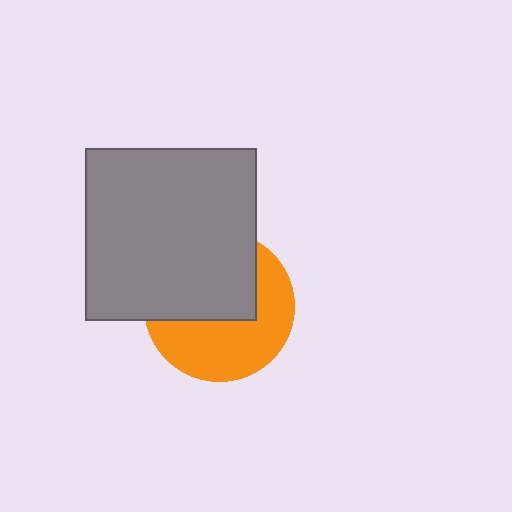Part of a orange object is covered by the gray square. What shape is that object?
It is a circle.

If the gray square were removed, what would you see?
You would see the complete orange circle.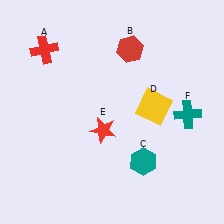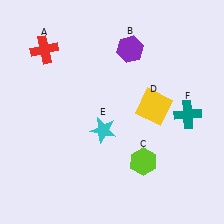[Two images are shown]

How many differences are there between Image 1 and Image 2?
There are 3 differences between the two images.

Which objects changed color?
B changed from red to purple. C changed from teal to lime. E changed from red to cyan.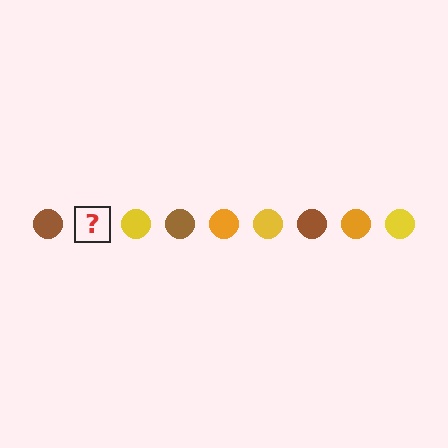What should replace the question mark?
The question mark should be replaced with an orange circle.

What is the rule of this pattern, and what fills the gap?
The rule is that the pattern cycles through brown, orange, yellow circles. The gap should be filled with an orange circle.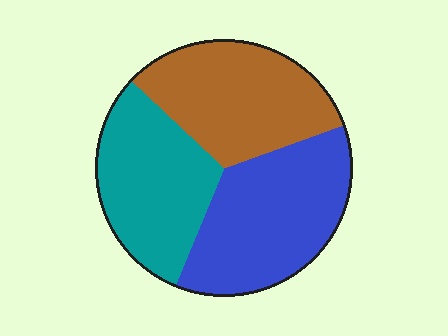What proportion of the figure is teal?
Teal covers about 30% of the figure.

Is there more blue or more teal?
Blue.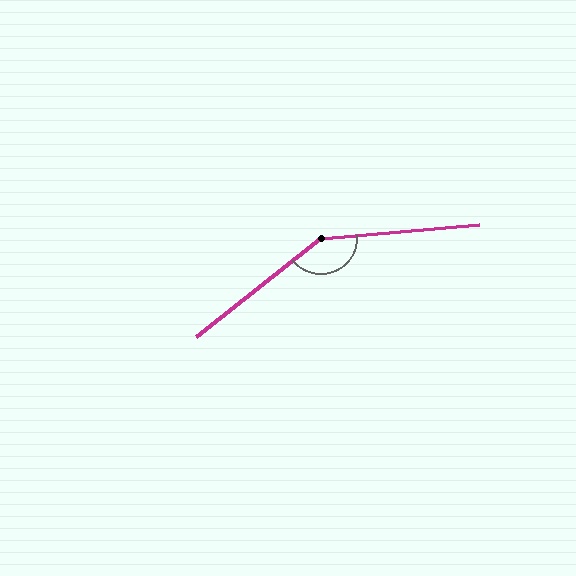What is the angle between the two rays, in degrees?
Approximately 146 degrees.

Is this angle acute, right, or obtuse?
It is obtuse.